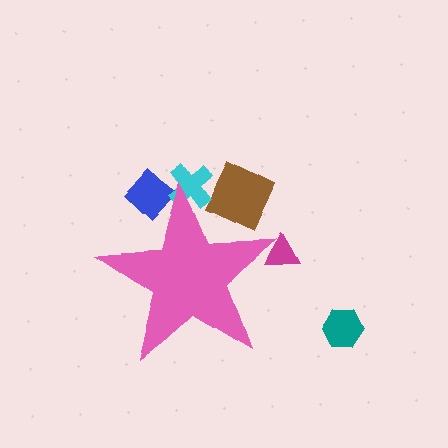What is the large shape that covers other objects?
A pink star.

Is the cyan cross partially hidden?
Yes, the cyan cross is partially hidden behind the pink star.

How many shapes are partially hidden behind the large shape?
4 shapes are partially hidden.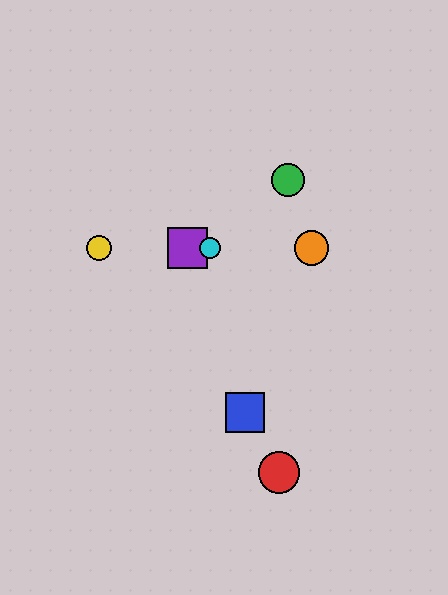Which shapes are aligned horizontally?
The yellow circle, the purple square, the orange circle, the cyan circle are aligned horizontally.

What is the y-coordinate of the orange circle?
The orange circle is at y≈248.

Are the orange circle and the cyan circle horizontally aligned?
Yes, both are at y≈248.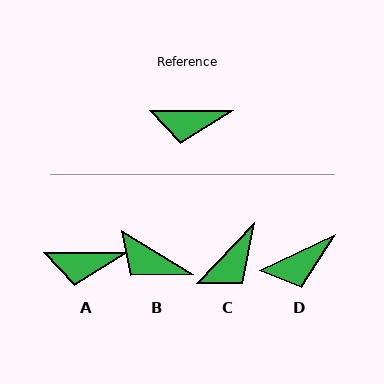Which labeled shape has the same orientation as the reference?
A.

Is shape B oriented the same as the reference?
No, it is off by about 31 degrees.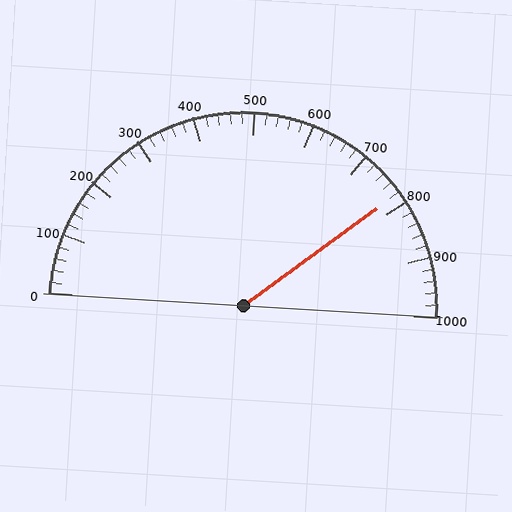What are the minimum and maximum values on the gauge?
The gauge ranges from 0 to 1000.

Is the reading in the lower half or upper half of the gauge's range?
The reading is in the upper half of the range (0 to 1000).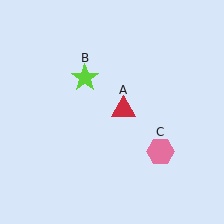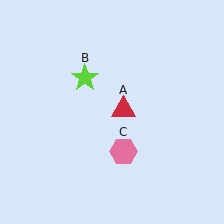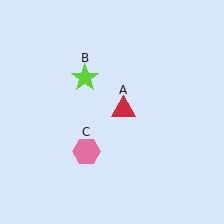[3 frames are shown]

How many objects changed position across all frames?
1 object changed position: pink hexagon (object C).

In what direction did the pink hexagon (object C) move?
The pink hexagon (object C) moved left.